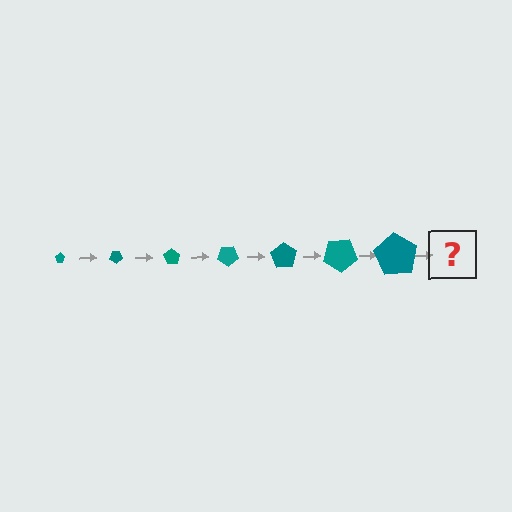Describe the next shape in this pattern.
It should be a pentagon, larger than the previous one and rotated 245 degrees from the start.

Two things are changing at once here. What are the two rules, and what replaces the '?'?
The two rules are that the pentagon grows larger each step and it rotates 35 degrees each step. The '?' should be a pentagon, larger than the previous one and rotated 245 degrees from the start.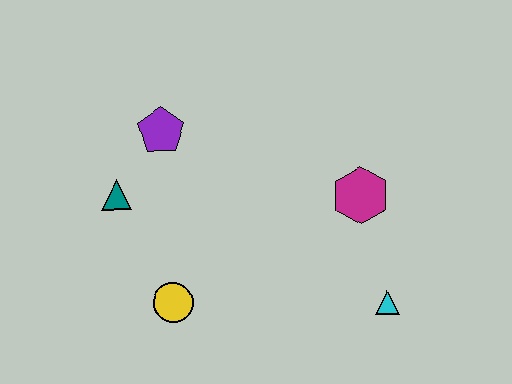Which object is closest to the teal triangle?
The purple pentagon is closest to the teal triangle.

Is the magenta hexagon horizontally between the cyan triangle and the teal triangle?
Yes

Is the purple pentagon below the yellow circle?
No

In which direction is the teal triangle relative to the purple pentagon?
The teal triangle is below the purple pentagon.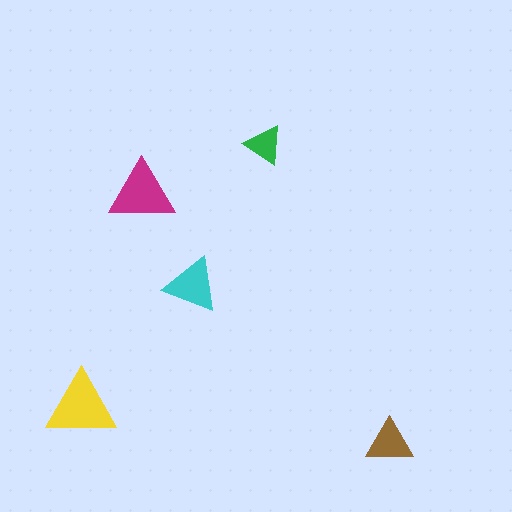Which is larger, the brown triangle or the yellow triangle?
The yellow one.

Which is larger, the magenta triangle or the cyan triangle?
The magenta one.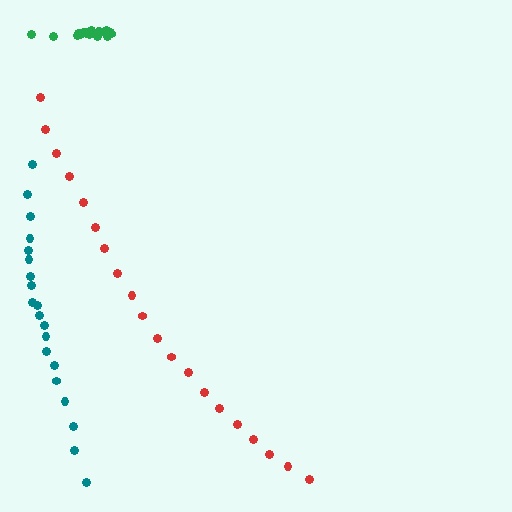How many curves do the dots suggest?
There are 3 distinct paths.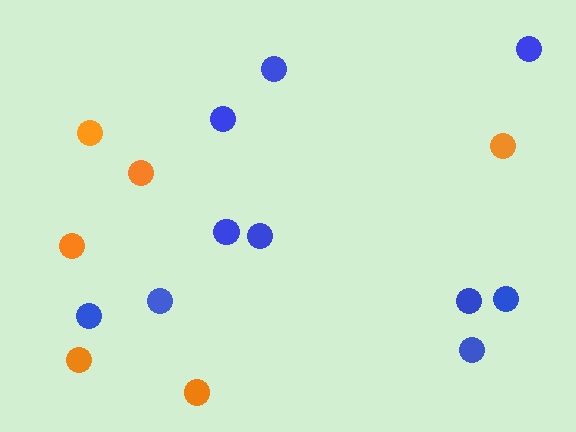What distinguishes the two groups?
There are 2 groups: one group of blue circles (10) and one group of orange circles (6).